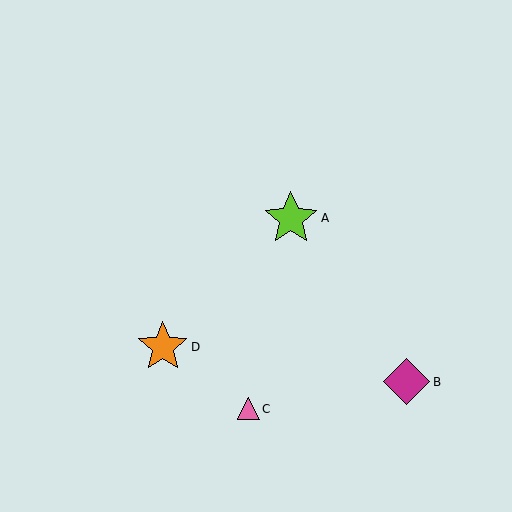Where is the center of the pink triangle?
The center of the pink triangle is at (249, 409).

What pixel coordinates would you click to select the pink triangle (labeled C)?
Click at (249, 409) to select the pink triangle C.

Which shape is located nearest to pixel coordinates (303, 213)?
The lime star (labeled A) at (291, 218) is nearest to that location.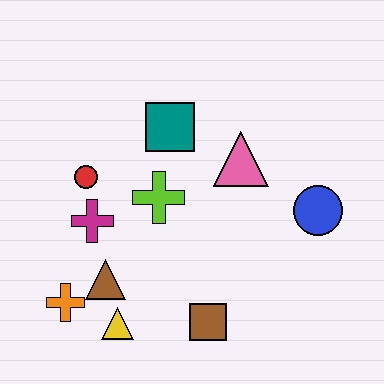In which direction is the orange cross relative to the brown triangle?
The orange cross is to the left of the brown triangle.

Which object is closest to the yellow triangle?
The brown triangle is closest to the yellow triangle.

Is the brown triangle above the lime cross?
No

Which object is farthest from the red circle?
The blue circle is farthest from the red circle.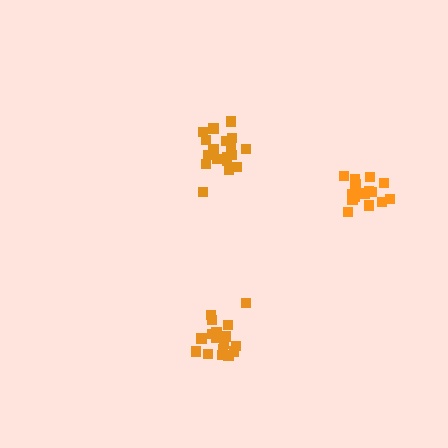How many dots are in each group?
Group 1: 19 dots, Group 2: 17 dots, Group 3: 16 dots (52 total).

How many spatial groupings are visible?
There are 3 spatial groupings.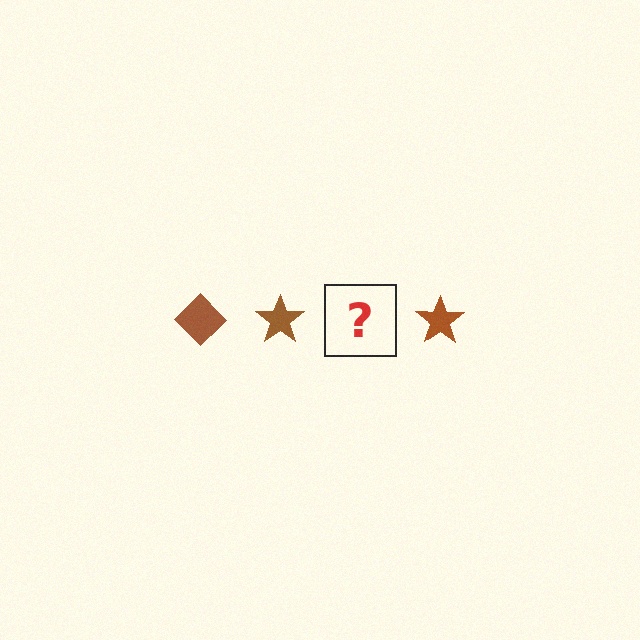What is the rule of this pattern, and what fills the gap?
The rule is that the pattern cycles through diamond, star shapes in brown. The gap should be filled with a brown diamond.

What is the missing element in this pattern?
The missing element is a brown diamond.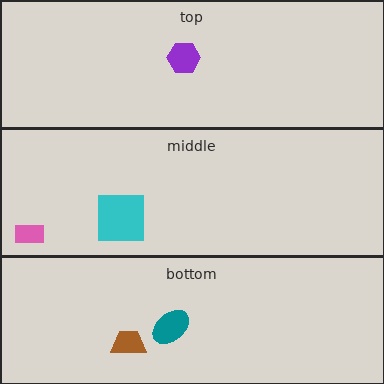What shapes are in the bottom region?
The teal ellipse, the brown trapezoid.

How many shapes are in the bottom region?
2.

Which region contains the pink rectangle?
The middle region.